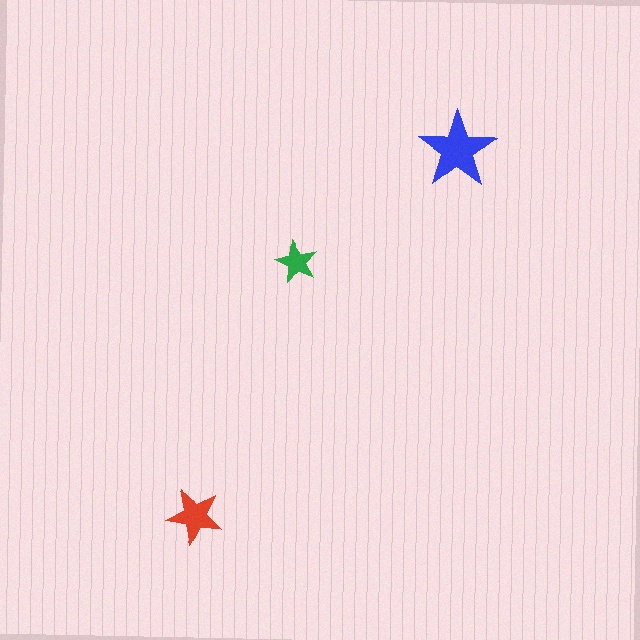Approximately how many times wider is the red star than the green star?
About 1.5 times wider.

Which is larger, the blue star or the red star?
The blue one.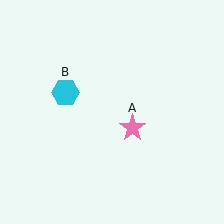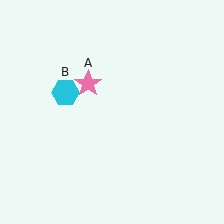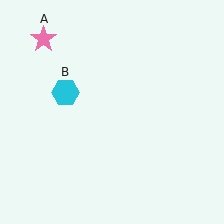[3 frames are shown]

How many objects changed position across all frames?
1 object changed position: pink star (object A).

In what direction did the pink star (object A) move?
The pink star (object A) moved up and to the left.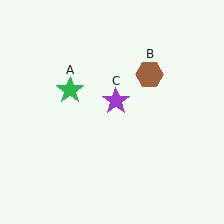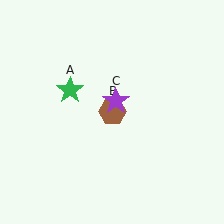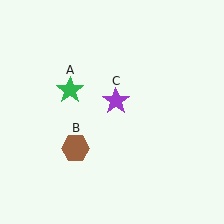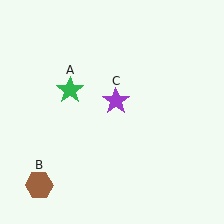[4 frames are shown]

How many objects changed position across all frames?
1 object changed position: brown hexagon (object B).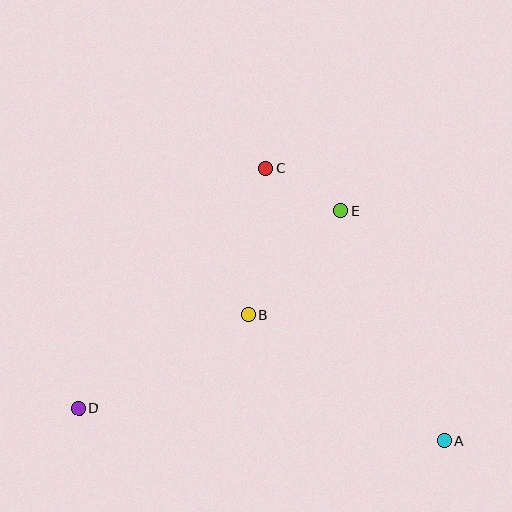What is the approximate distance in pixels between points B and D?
The distance between B and D is approximately 193 pixels.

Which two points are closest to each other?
Points C and E are closest to each other.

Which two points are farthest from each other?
Points A and D are farthest from each other.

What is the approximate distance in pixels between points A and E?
The distance between A and E is approximately 253 pixels.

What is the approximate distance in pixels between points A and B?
The distance between A and B is approximately 233 pixels.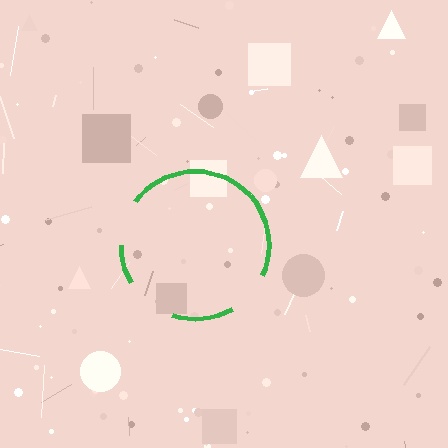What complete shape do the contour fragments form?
The contour fragments form a circle.